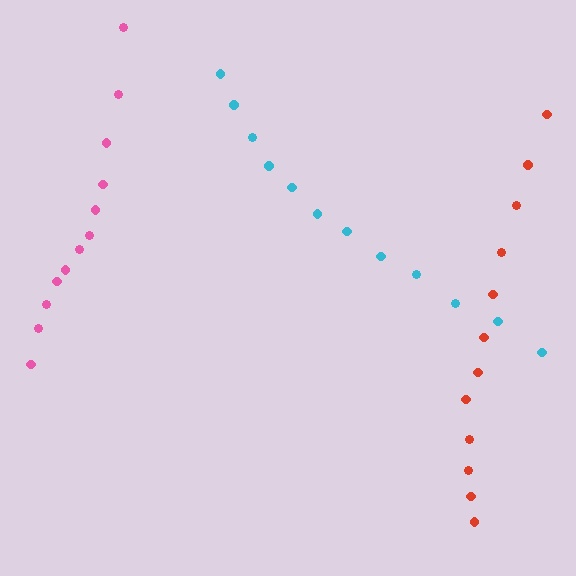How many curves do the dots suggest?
There are 3 distinct paths.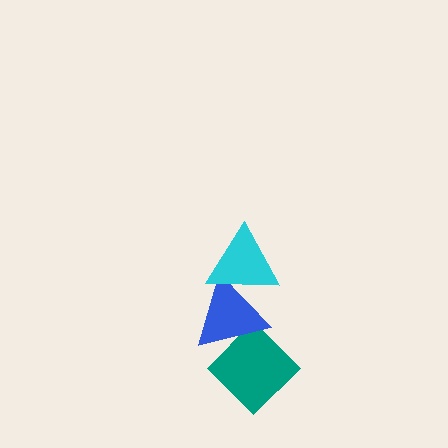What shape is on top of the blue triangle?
The cyan triangle is on top of the blue triangle.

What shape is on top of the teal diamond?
The blue triangle is on top of the teal diamond.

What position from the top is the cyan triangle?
The cyan triangle is 1st from the top.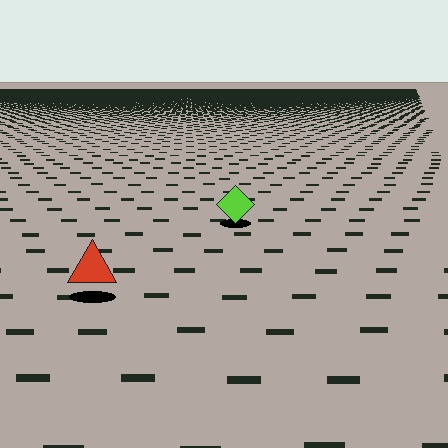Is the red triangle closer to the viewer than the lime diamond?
Yes. The red triangle is closer — you can tell from the texture gradient: the ground texture is coarser near it.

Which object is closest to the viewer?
The red triangle is closest. The texture marks near it are larger and more spread out.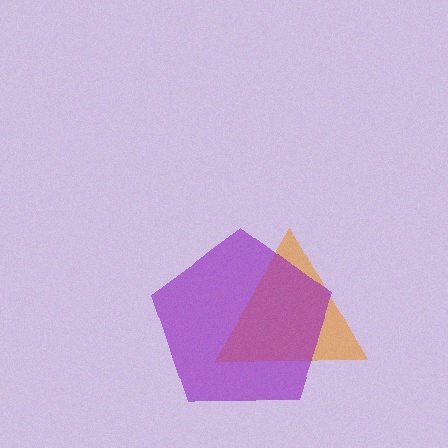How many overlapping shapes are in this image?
There are 2 overlapping shapes in the image.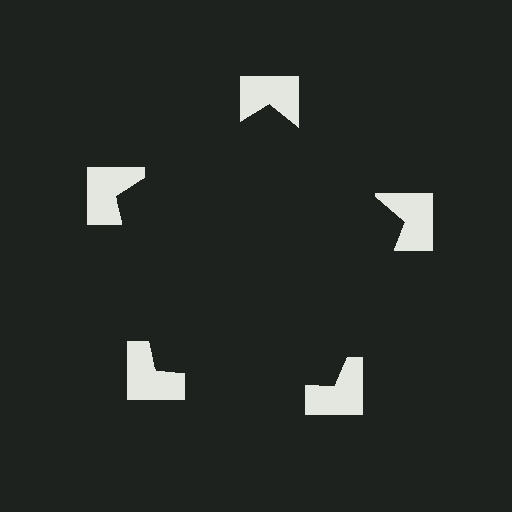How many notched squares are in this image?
There are 5 — one at each vertex of the illusory pentagon.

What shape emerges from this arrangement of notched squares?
An illusory pentagon — its edges are inferred from the aligned wedge cuts in the notched squares, not physically drawn.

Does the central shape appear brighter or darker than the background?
It typically appears slightly darker than the background, even though no actual brightness change is drawn.